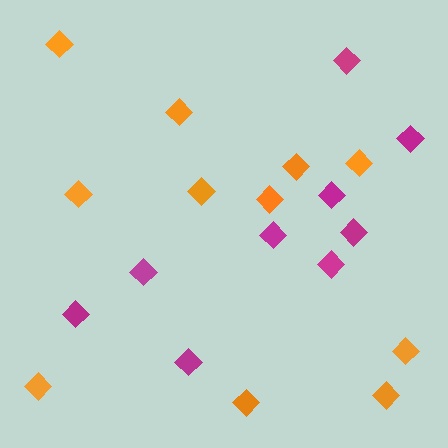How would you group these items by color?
There are 2 groups: one group of magenta diamonds (9) and one group of orange diamonds (11).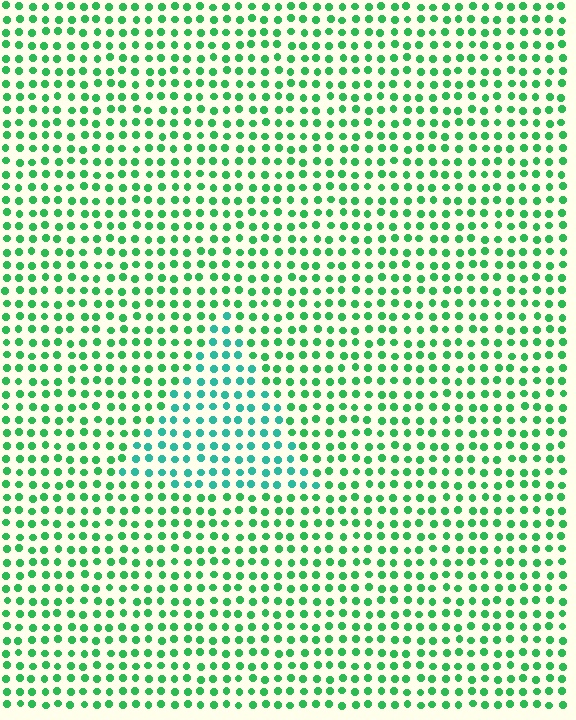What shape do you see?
I see a triangle.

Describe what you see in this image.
The image is filled with small green elements in a uniform arrangement. A triangle-shaped region is visible where the elements are tinted to a slightly different hue, forming a subtle color boundary.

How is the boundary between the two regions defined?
The boundary is defined purely by a slight shift in hue (about 32 degrees). Spacing, size, and orientation are identical on both sides.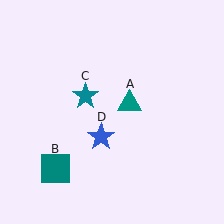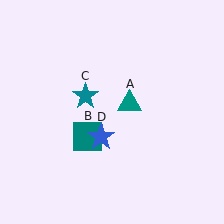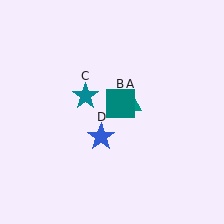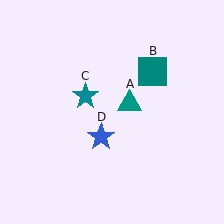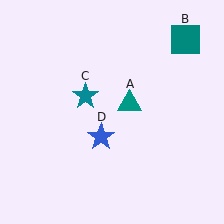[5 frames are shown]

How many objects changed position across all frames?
1 object changed position: teal square (object B).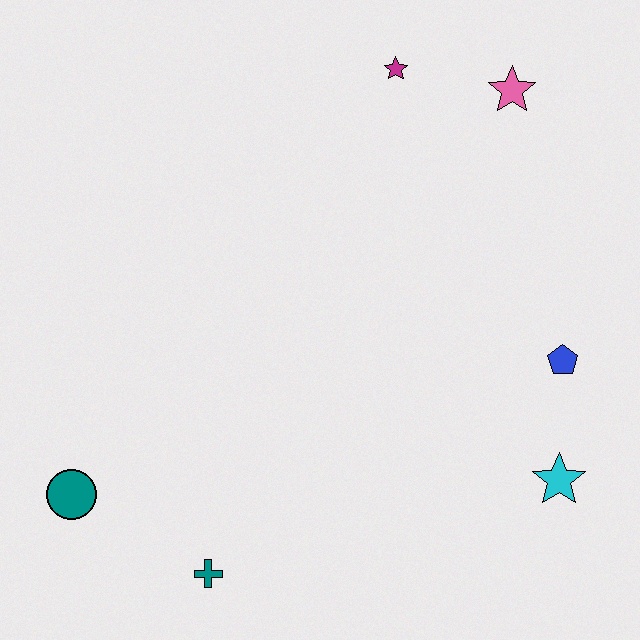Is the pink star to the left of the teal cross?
No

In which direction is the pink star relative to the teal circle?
The pink star is to the right of the teal circle.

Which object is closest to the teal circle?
The teal cross is closest to the teal circle.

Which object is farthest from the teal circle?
The pink star is farthest from the teal circle.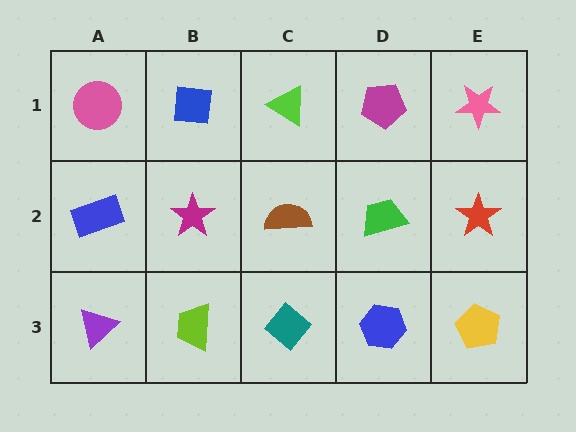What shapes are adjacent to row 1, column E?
A red star (row 2, column E), a magenta pentagon (row 1, column D).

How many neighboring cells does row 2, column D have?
4.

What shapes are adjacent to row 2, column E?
A pink star (row 1, column E), a yellow pentagon (row 3, column E), a green trapezoid (row 2, column D).